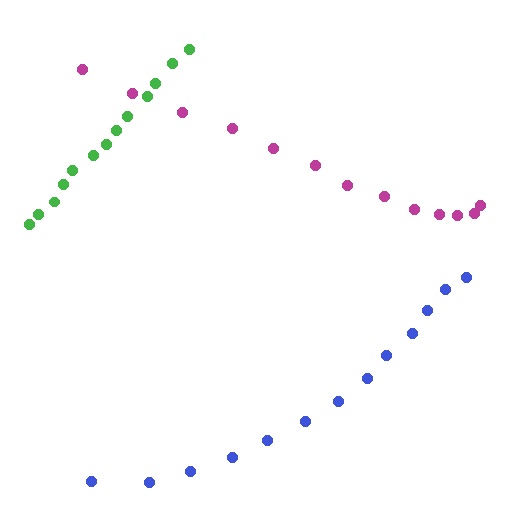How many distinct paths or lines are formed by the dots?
There are 3 distinct paths.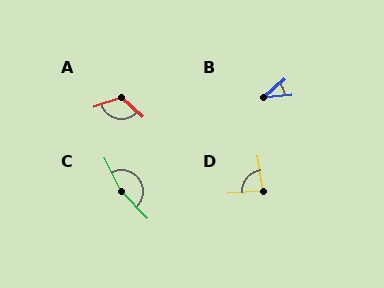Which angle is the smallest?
B, at approximately 35 degrees.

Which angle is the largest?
C, at approximately 163 degrees.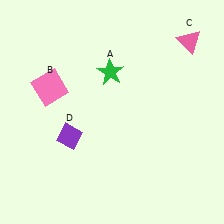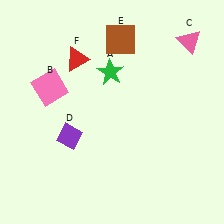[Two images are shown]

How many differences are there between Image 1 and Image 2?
There are 2 differences between the two images.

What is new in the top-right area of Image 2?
A brown square (E) was added in the top-right area of Image 2.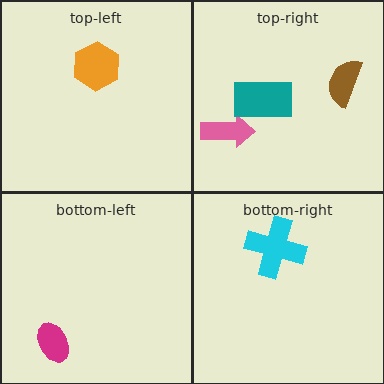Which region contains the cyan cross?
The bottom-right region.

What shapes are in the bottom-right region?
The cyan cross.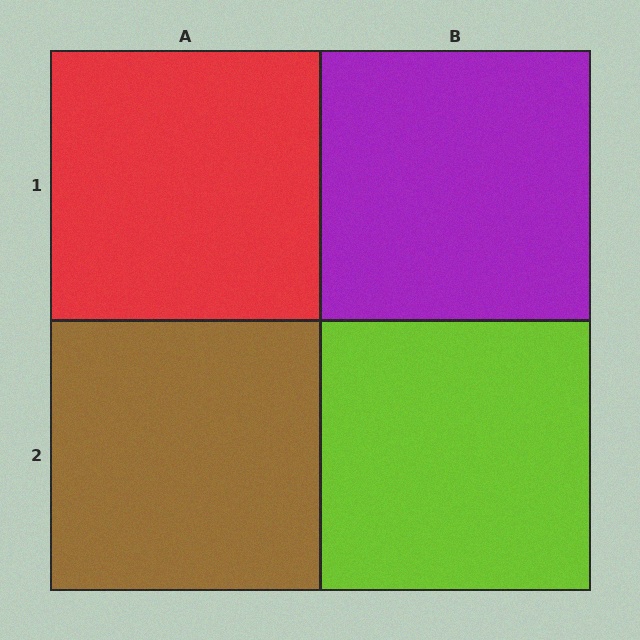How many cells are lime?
1 cell is lime.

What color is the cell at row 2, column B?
Lime.